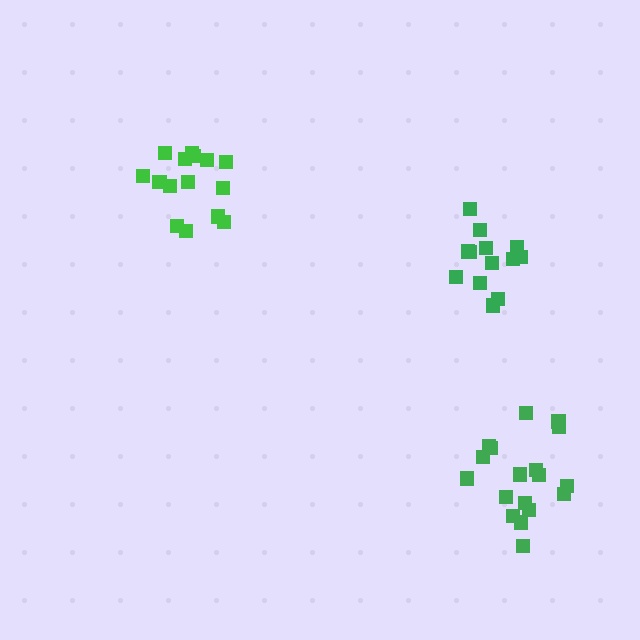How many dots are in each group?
Group 1: 15 dots, Group 2: 13 dots, Group 3: 18 dots (46 total).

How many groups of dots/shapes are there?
There are 3 groups.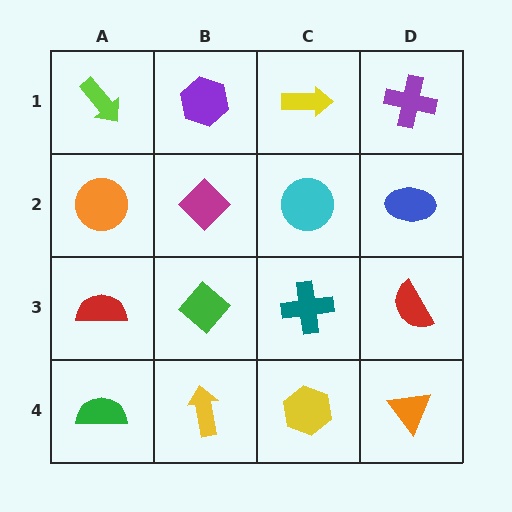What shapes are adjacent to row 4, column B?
A green diamond (row 3, column B), a green semicircle (row 4, column A), a yellow hexagon (row 4, column C).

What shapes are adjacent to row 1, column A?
An orange circle (row 2, column A), a purple hexagon (row 1, column B).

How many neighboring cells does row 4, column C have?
3.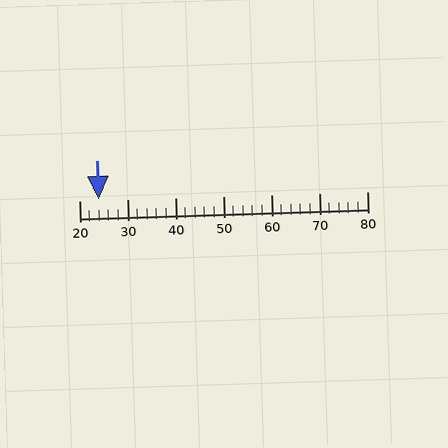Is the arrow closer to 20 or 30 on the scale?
The arrow is closer to 20.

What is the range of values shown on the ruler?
The ruler shows values from 20 to 80.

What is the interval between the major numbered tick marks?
The major tick marks are spaced 10 units apart.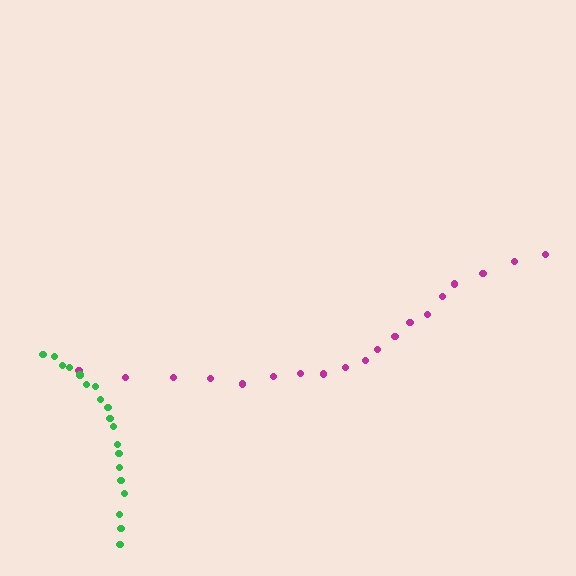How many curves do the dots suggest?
There are 2 distinct paths.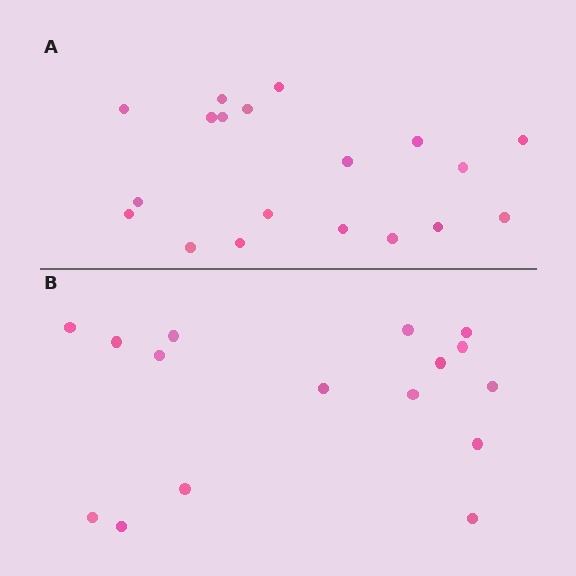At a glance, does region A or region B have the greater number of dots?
Region A (the top region) has more dots.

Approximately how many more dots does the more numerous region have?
Region A has just a few more — roughly 2 or 3 more dots than region B.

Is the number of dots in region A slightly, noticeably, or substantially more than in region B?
Region A has only slightly more — the two regions are fairly close. The ratio is roughly 1.2 to 1.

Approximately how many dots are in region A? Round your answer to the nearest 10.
About 20 dots. (The exact count is 19, which rounds to 20.)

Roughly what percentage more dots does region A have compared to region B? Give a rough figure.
About 20% more.